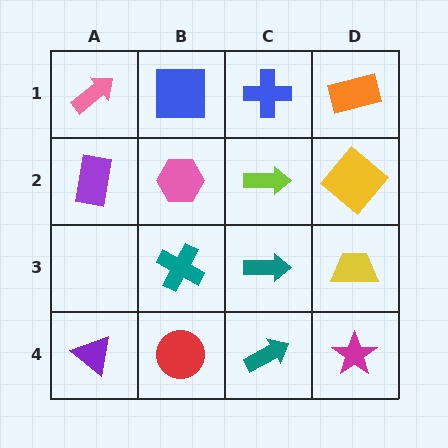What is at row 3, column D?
A yellow trapezoid.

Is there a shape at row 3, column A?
No, that cell is empty.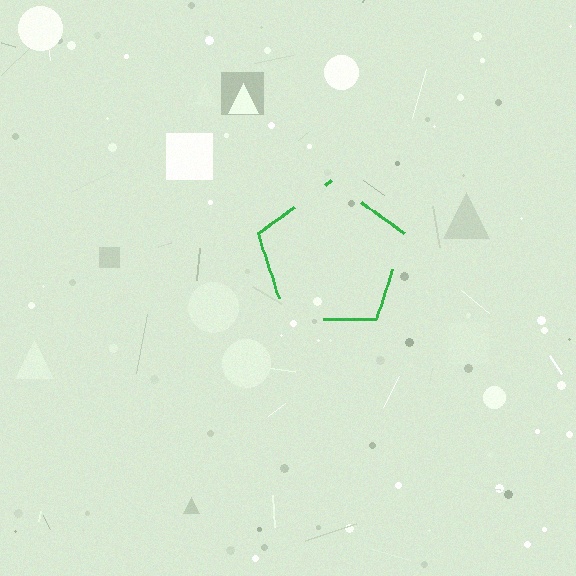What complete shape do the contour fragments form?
The contour fragments form a pentagon.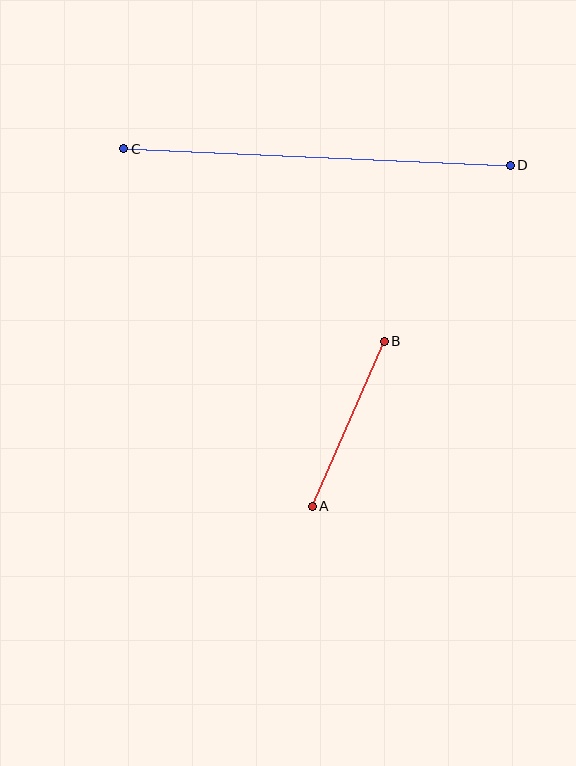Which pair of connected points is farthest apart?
Points C and D are farthest apart.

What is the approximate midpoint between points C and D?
The midpoint is at approximately (317, 157) pixels.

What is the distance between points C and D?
The distance is approximately 387 pixels.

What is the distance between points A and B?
The distance is approximately 180 pixels.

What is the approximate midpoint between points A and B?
The midpoint is at approximately (348, 424) pixels.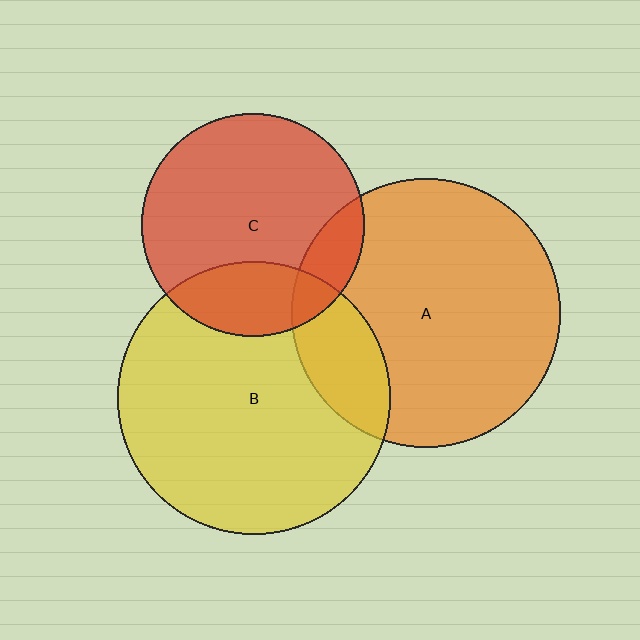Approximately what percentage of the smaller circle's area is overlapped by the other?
Approximately 25%.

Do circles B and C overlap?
Yes.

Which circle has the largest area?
Circle B (yellow).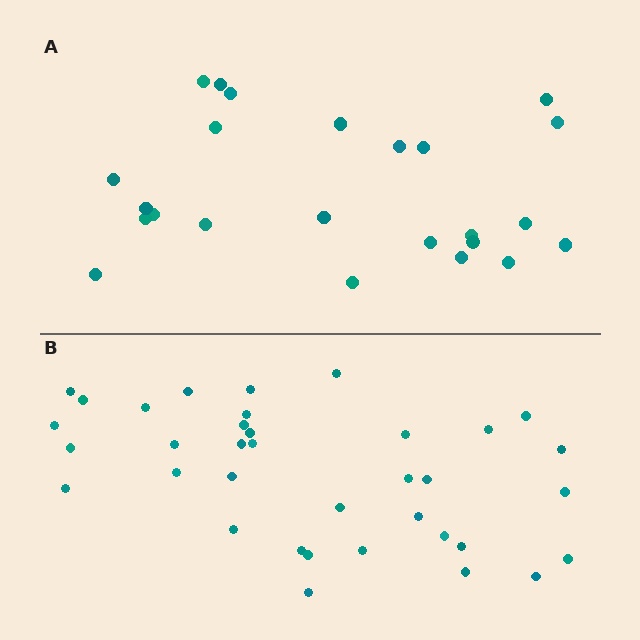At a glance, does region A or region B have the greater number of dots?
Region B (the bottom region) has more dots.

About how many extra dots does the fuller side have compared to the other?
Region B has roughly 12 or so more dots than region A.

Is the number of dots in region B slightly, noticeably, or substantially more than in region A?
Region B has substantially more. The ratio is roughly 1.5 to 1.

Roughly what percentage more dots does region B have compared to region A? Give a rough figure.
About 50% more.